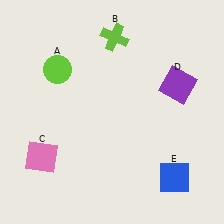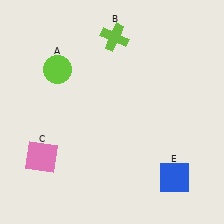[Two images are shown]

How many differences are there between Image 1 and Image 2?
There is 1 difference between the two images.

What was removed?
The purple square (D) was removed in Image 2.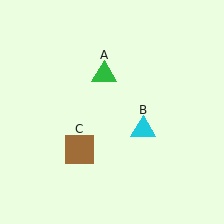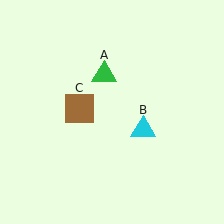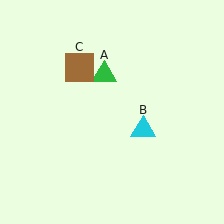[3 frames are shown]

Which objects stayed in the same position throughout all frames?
Green triangle (object A) and cyan triangle (object B) remained stationary.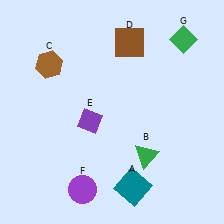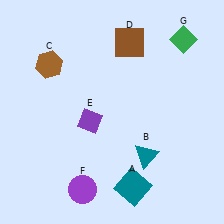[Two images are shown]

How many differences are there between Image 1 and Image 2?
There is 1 difference between the two images.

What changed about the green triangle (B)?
In Image 1, B is green. In Image 2, it changed to teal.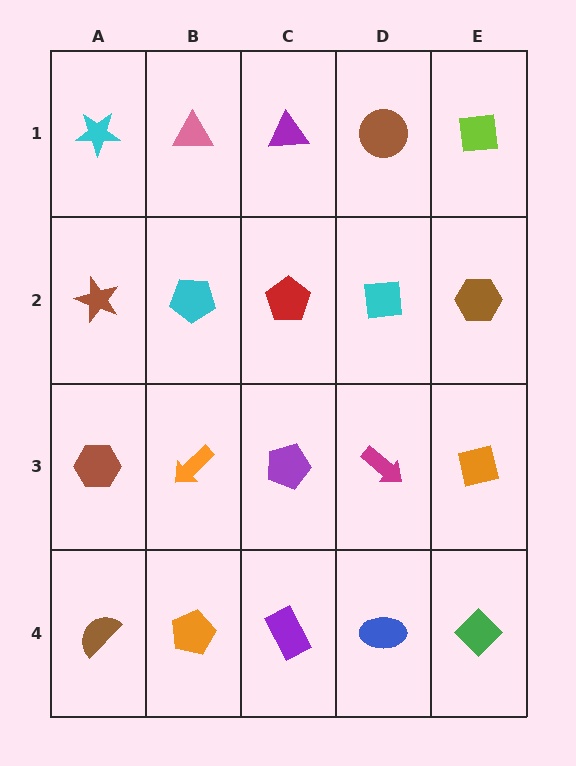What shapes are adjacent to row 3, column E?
A brown hexagon (row 2, column E), a green diamond (row 4, column E), a magenta arrow (row 3, column D).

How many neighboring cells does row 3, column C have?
4.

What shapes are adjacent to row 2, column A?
A cyan star (row 1, column A), a brown hexagon (row 3, column A), a cyan pentagon (row 2, column B).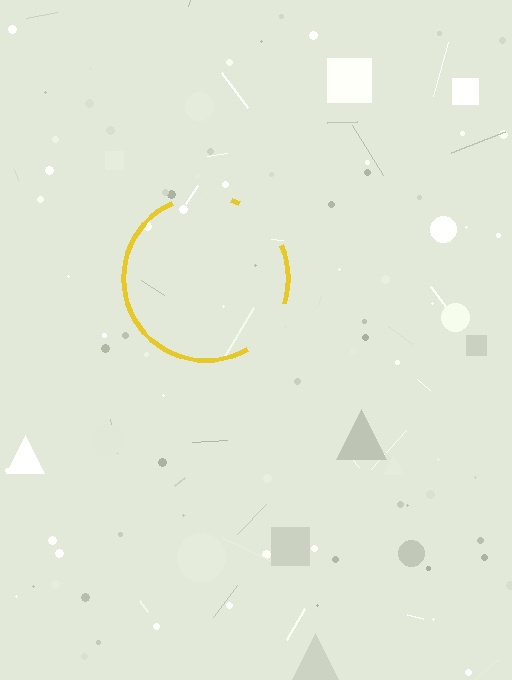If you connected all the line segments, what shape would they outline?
They would outline a circle.